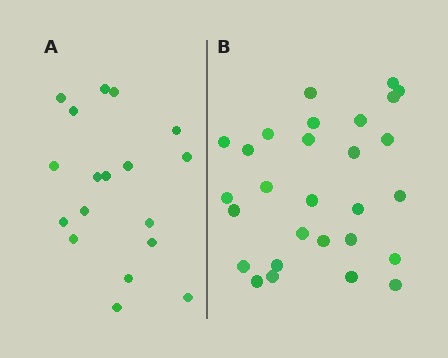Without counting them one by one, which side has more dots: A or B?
Region B (the right region) has more dots.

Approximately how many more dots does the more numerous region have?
Region B has roughly 10 or so more dots than region A.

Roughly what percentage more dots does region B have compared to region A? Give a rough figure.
About 55% more.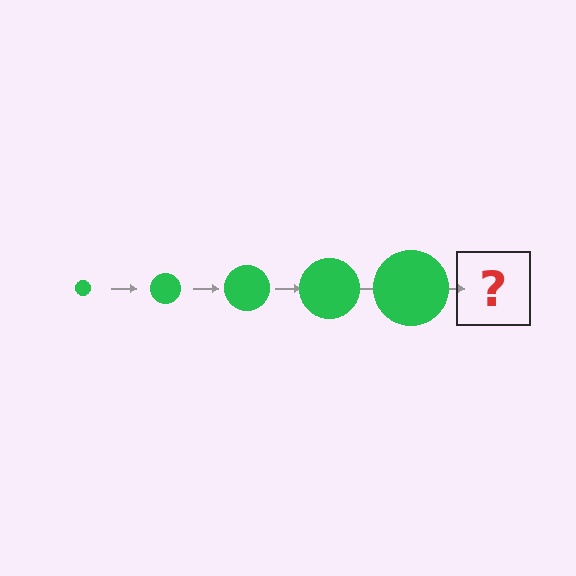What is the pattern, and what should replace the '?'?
The pattern is that the circle gets progressively larger each step. The '?' should be a green circle, larger than the previous one.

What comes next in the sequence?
The next element should be a green circle, larger than the previous one.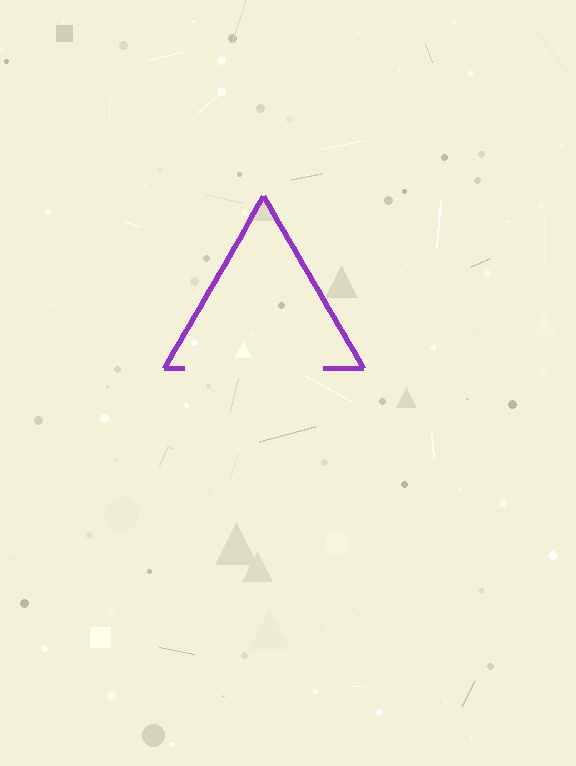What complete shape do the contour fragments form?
The contour fragments form a triangle.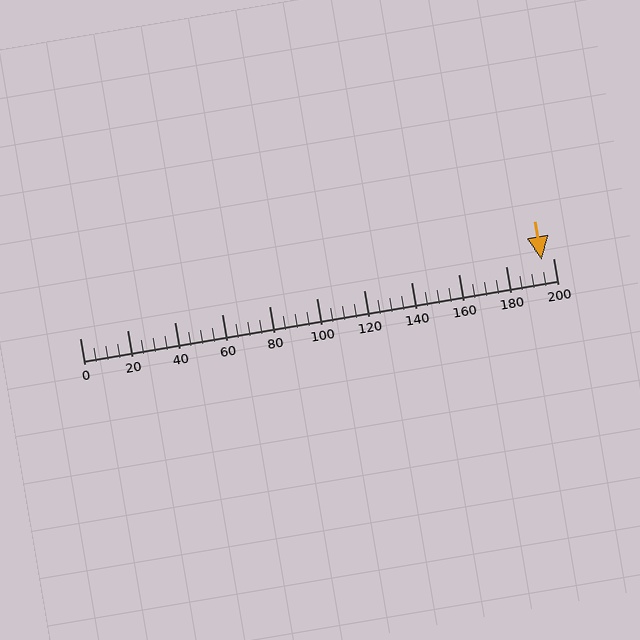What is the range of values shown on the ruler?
The ruler shows values from 0 to 200.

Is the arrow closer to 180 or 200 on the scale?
The arrow is closer to 200.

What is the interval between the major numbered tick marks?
The major tick marks are spaced 20 units apart.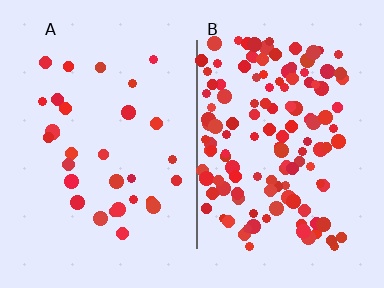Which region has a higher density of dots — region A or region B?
B (the right).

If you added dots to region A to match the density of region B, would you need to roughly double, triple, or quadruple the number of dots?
Approximately quadruple.